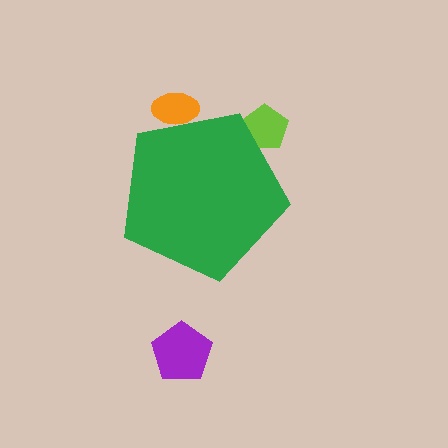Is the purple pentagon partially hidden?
No, the purple pentagon is fully visible.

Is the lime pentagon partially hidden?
Yes, the lime pentagon is partially hidden behind the green pentagon.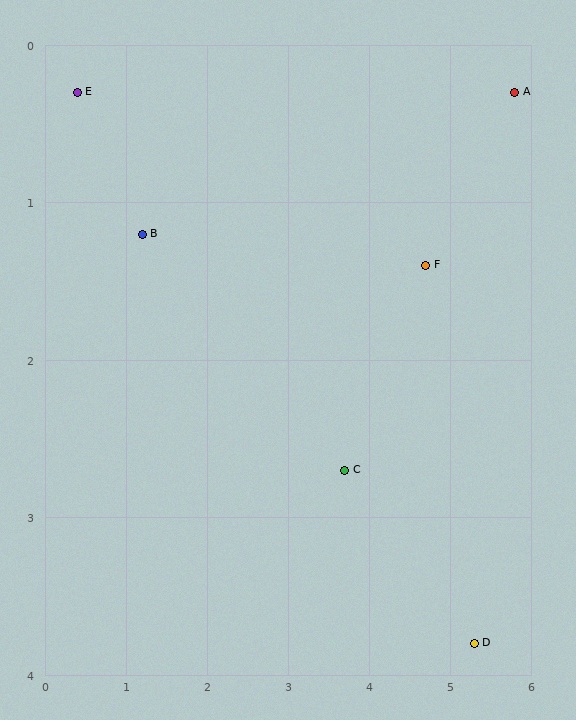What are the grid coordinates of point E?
Point E is at approximately (0.4, 0.3).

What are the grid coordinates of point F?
Point F is at approximately (4.7, 1.4).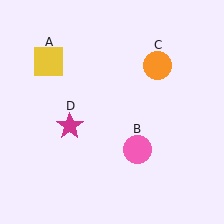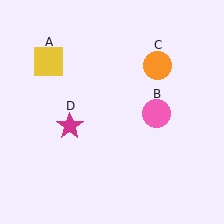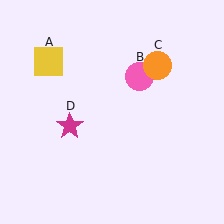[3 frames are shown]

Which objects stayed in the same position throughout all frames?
Yellow square (object A) and orange circle (object C) and magenta star (object D) remained stationary.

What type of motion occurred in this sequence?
The pink circle (object B) rotated counterclockwise around the center of the scene.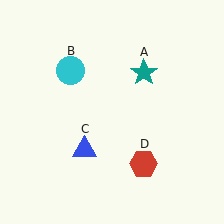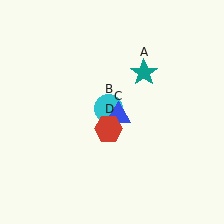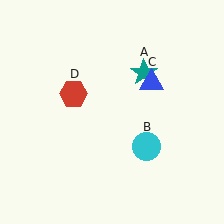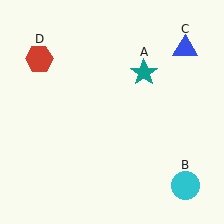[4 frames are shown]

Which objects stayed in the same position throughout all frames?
Teal star (object A) remained stationary.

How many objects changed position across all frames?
3 objects changed position: cyan circle (object B), blue triangle (object C), red hexagon (object D).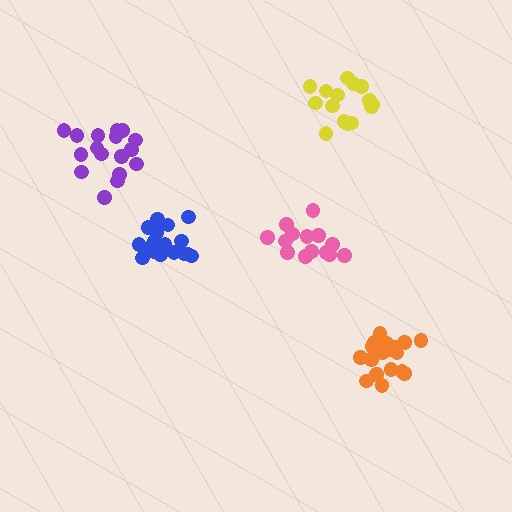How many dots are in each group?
Group 1: 14 dots, Group 2: 18 dots, Group 3: 15 dots, Group 4: 19 dots, Group 5: 17 dots (83 total).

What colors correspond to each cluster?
The clusters are colored: pink, blue, yellow, orange, purple.